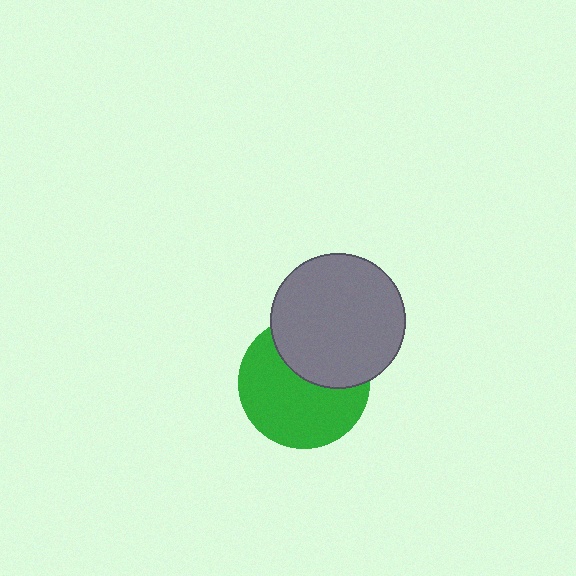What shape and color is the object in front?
The object in front is a gray circle.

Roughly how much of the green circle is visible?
About half of it is visible (roughly 63%).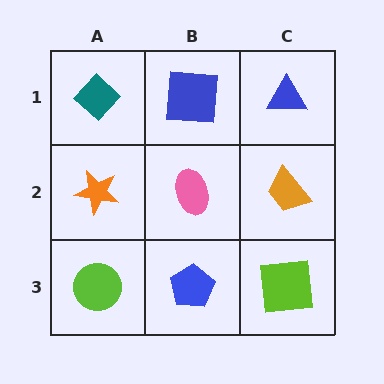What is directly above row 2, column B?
A blue square.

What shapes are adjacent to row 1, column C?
An orange trapezoid (row 2, column C), a blue square (row 1, column B).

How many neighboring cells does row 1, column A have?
2.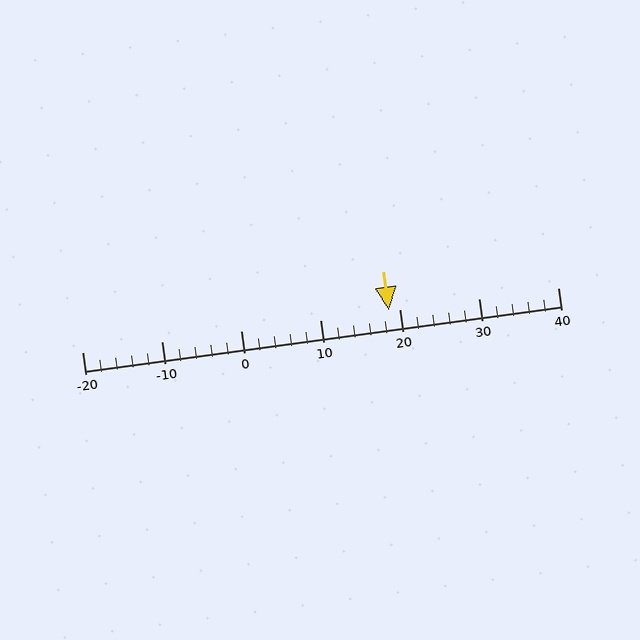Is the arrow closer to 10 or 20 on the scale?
The arrow is closer to 20.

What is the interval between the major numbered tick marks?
The major tick marks are spaced 10 units apart.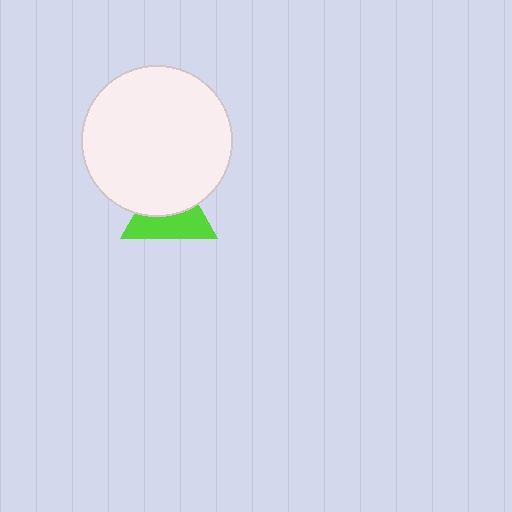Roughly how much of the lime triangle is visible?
About half of it is visible (roughly 51%).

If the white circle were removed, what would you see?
You would see the complete lime triangle.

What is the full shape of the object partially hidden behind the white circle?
The partially hidden object is a lime triangle.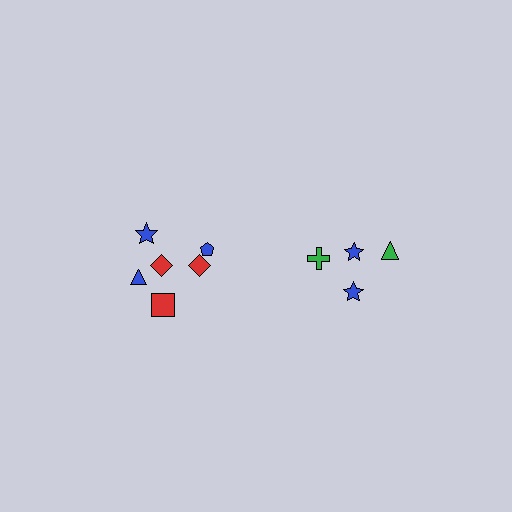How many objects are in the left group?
There are 6 objects.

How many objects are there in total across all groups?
There are 10 objects.